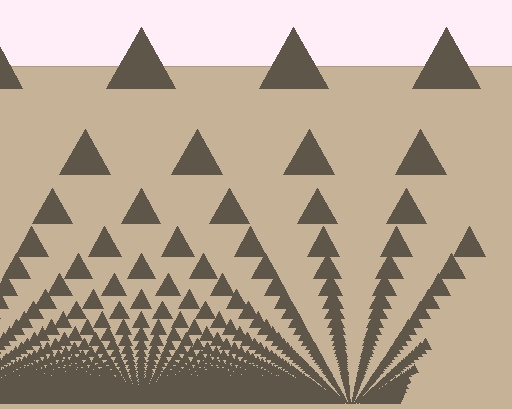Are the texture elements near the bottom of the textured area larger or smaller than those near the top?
Smaller. The gradient is inverted — elements near the bottom are smaller and denser.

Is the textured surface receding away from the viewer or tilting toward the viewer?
The surface appears to tilt toward the viewer. Texture elements get larger and sparser toward the top.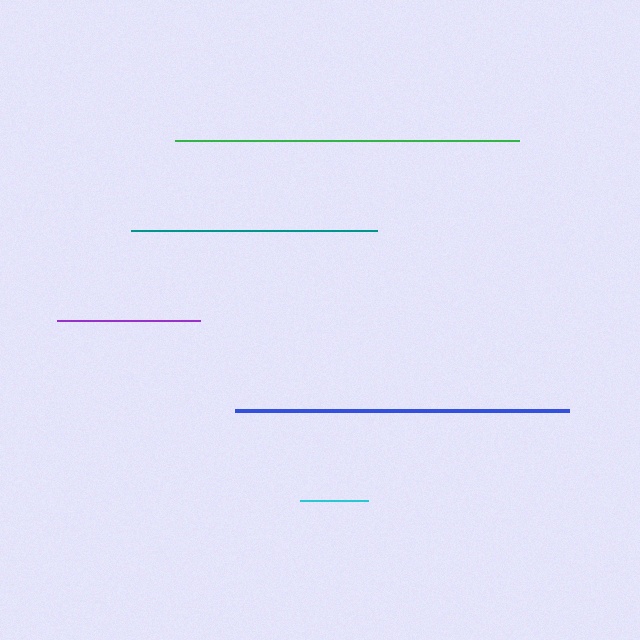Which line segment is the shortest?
The cyan line is the shortest at approximately 68 pixels.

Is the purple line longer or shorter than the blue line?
The blue line is longer than the purple line.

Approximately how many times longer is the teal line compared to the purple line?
The teal line is approximately 1.7 times the length of the purple line.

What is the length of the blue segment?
The blue segment is approximately 334 pixels long.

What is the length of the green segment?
The green segment is approximately 344 pixels long.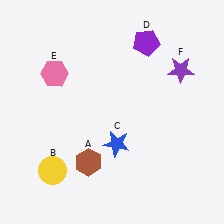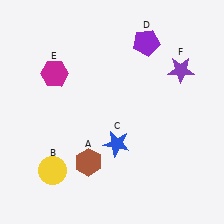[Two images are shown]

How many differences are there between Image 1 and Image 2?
There is 1 difference between the two images.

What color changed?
The hexagon (E) changed from pink in Image 1 to magenta in Image 2.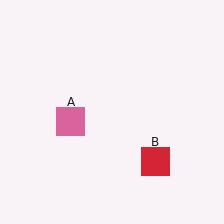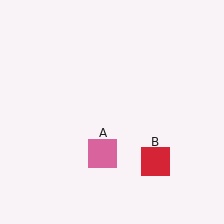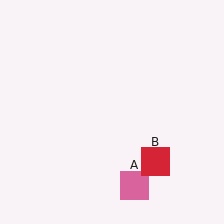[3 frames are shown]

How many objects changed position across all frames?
1 object changed position: pink square (object A).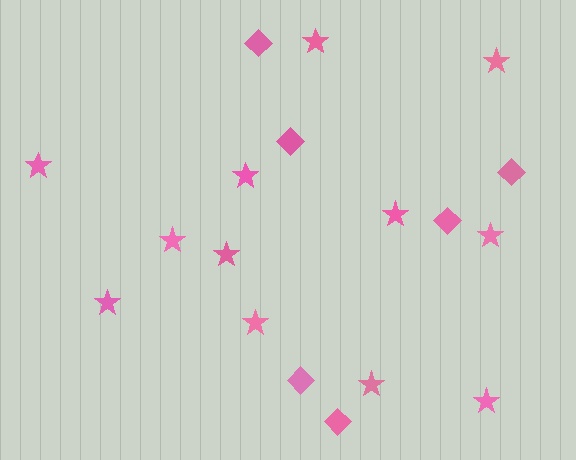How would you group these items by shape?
There are 2 groups: one group of diamonds (6) and one group of stars (12).